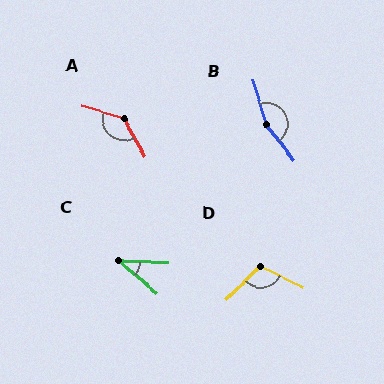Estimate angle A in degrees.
Approximately 136 degrees.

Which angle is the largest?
B, at approximately 158 degrees.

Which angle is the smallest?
C, at approximately 38 degrees.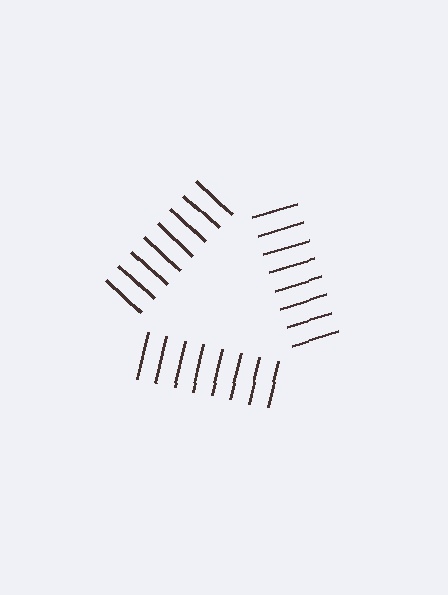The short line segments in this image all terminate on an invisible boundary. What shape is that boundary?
An illusory triangle — the line segments terminate on its edges but no continuous stroke is drawn.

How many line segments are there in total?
24 — 8 along each of the 3 edges.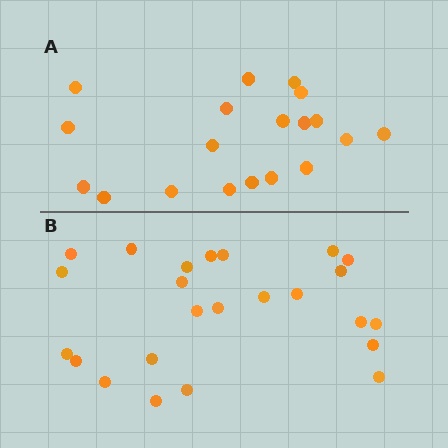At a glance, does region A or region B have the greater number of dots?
Region B (the bottom region) has more dots.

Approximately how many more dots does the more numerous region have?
Region B has about 5 more dots than region A.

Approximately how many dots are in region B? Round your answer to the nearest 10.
About 20 dots. (The exact count is 24, which rounds to 20.)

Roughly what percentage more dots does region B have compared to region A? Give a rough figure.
About 25% more.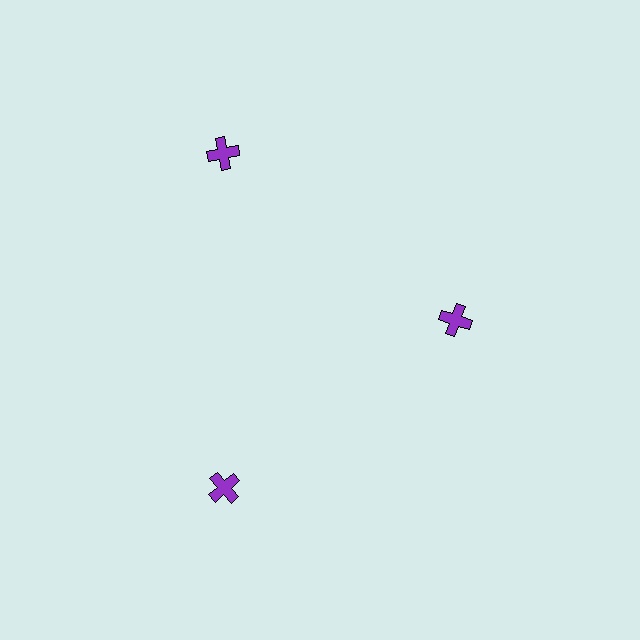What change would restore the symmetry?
The symmetry would be restored by moving it outward, back onto the ring so that all 3 crosses sit at equal angles and equal distance from the center.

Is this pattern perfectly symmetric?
No. The 3 purple crosses are arranged in a ring, but one element near the 3 o'clock position is pulled inward toward the center, breaking the 3-fold rotational symmetry.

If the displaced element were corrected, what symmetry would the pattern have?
It would have 3-fold rotational symmetry — the pattern would map onto itself every 120 degrees.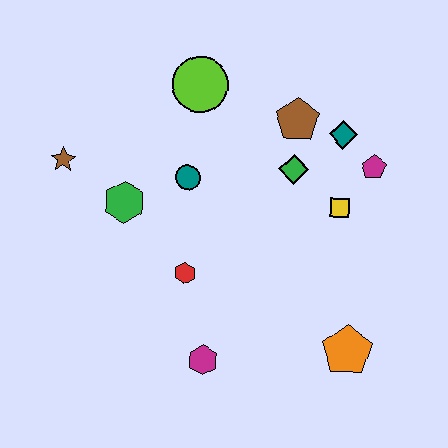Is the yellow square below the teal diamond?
Yes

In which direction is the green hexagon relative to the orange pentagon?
The green hexagon is to the left of the orange pentagon.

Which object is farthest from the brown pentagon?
The magenta hexagon is farthest from the brown pentagon.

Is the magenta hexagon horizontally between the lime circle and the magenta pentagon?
Yes